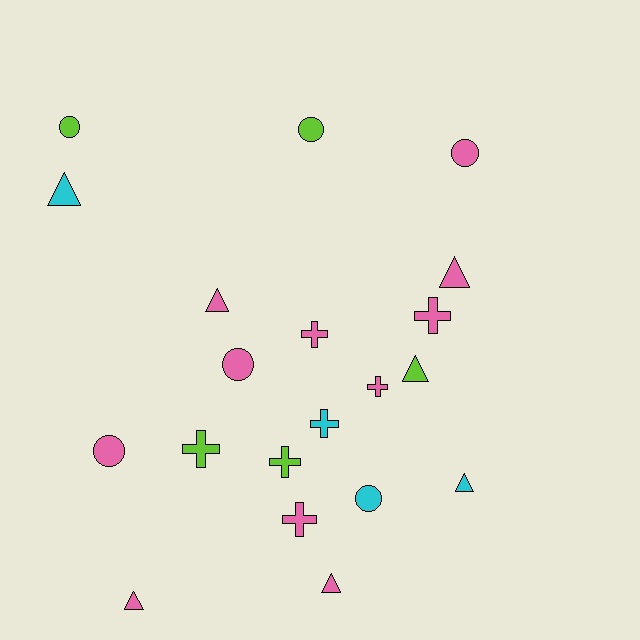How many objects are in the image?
There are 20 objects.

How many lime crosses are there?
There are 2 lime crosses.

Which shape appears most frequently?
Triangle, with 7 objects.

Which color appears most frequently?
Pink, with 11 objects.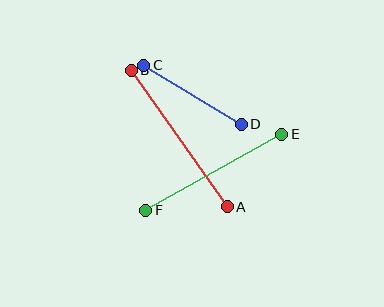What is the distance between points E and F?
The distance is approximately 156 pixels.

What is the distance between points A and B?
The distance is approximately 167 pixels.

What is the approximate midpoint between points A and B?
The midpoint is at approximately (179, 138) pixels.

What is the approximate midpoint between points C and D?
The midpoint is at approximately (193, 95) pixels.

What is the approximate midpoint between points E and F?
The midpoint is at approximately (214, 172) pixels.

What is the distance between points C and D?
The distance is approximately 114 pixels.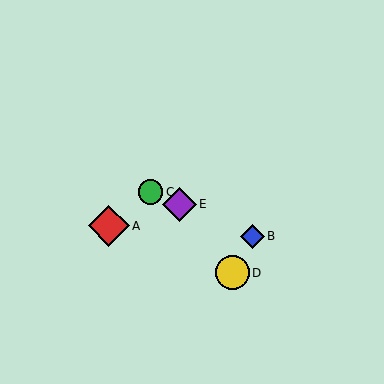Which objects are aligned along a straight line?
Objects B, C, E are aligned along a straight line.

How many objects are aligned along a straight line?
3 objects (B, C, E) are aligned along a straight line.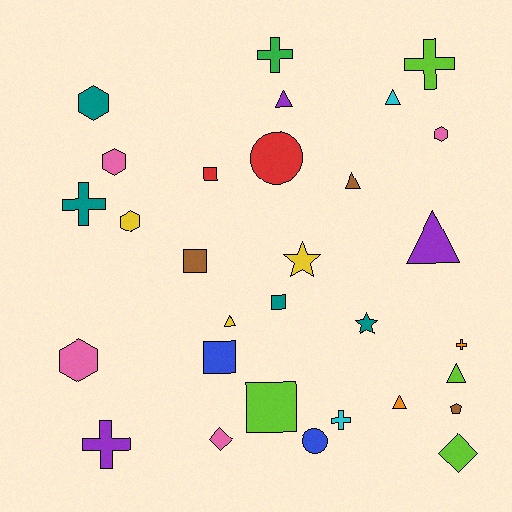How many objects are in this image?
There are 30 objects.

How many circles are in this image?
There are 2 circles.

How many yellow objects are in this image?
There are 3 yellow objects.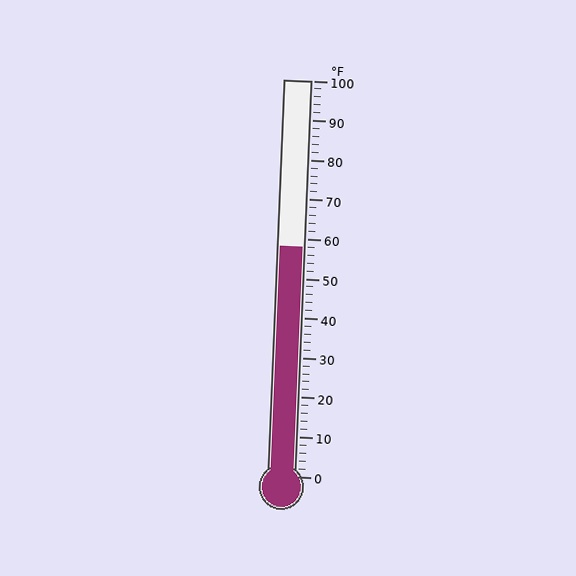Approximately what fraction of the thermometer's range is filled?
The thermometer is filled to approximately 60% of its range.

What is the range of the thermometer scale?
The thermometer scale ranges from 0°F to 100°F.